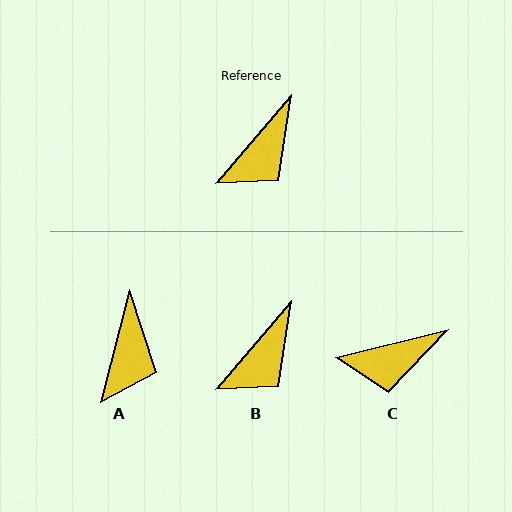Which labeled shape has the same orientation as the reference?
B.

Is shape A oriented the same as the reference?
No, it is off by about 27 degrees.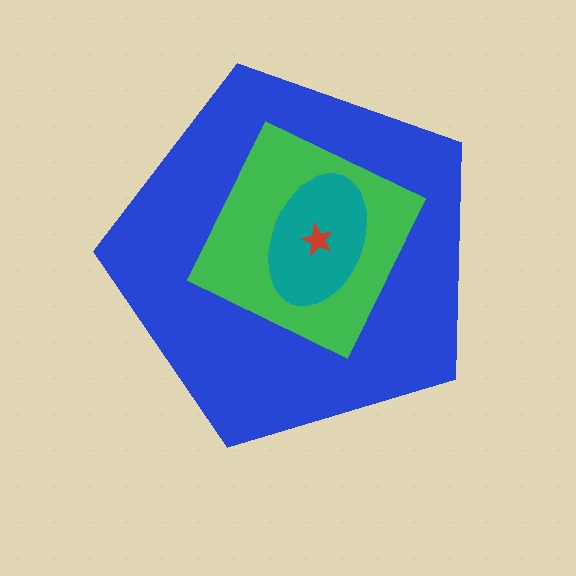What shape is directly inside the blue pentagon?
The green square.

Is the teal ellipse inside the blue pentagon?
Yes.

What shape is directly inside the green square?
The teal ellipse.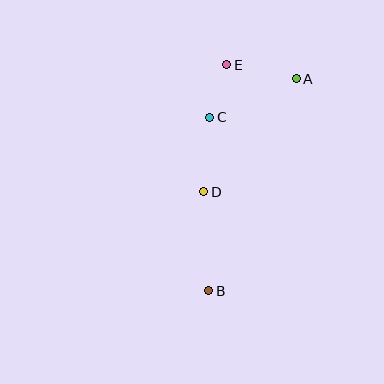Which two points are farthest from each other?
Points A and B are farthest from each other.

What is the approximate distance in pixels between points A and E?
The distance between A and E is approximately 71 pixels.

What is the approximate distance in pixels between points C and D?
The distance between C and D is approximately 75 pixels.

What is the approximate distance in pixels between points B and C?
The distance between B and C is approximately 173 pixels.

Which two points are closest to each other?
Points C and E are closest to each other.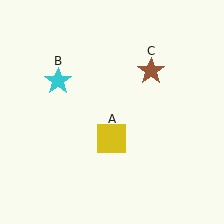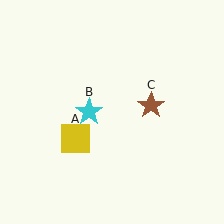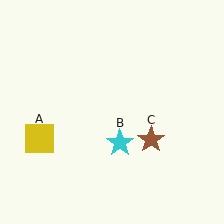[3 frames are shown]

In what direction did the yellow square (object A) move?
The yellow square (object A) moved left.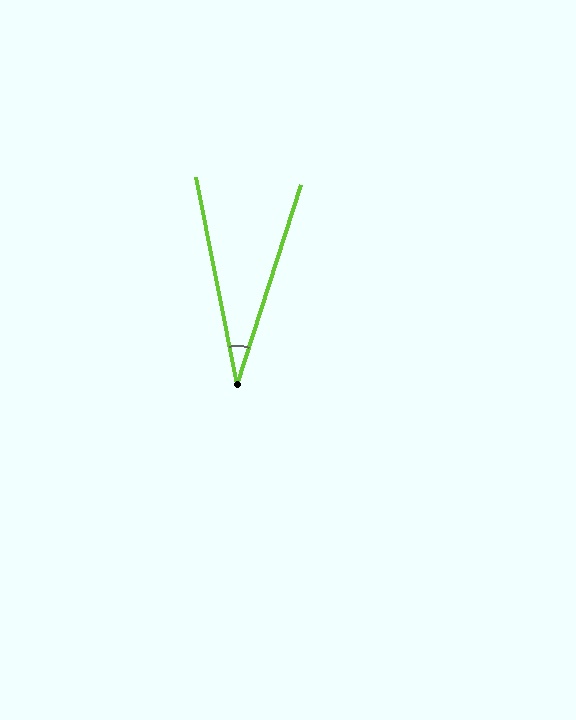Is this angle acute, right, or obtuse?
It is acute.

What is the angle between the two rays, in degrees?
Approximately 29 degrees.